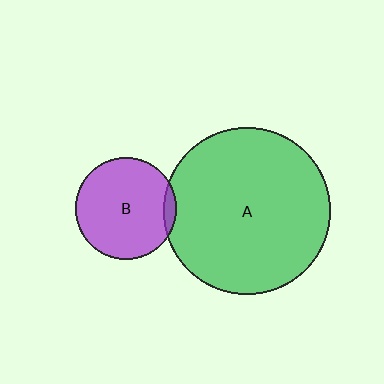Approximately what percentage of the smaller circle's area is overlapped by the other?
Approximately 5%.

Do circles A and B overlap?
Yes.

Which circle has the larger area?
Circle A (green).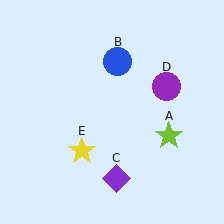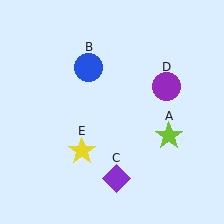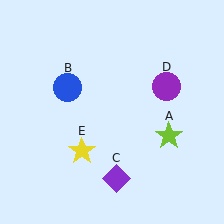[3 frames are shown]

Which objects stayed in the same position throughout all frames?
Lime star (object A) and purple diamond (object C) and purple circle (object D) and yellow star (object E) remained stationary.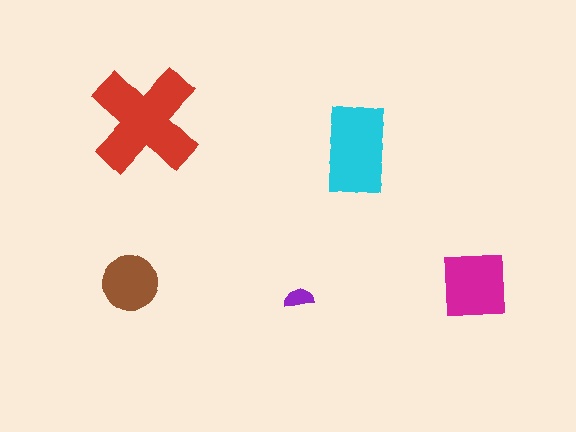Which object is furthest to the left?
The brown circle is leftmost.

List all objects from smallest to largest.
The purple semicircle, the brown circle, the magenta square, the cyan rectangle, the red cross.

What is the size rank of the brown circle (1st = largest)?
4th.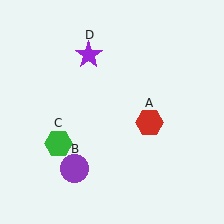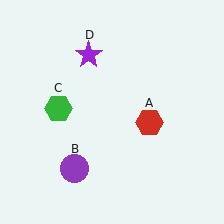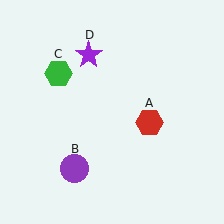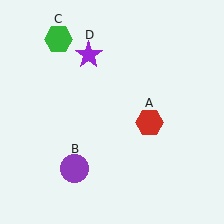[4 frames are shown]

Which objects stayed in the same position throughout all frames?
Red hexagon (object A) and purple circle (object B) and purple star (object D) remained stationary.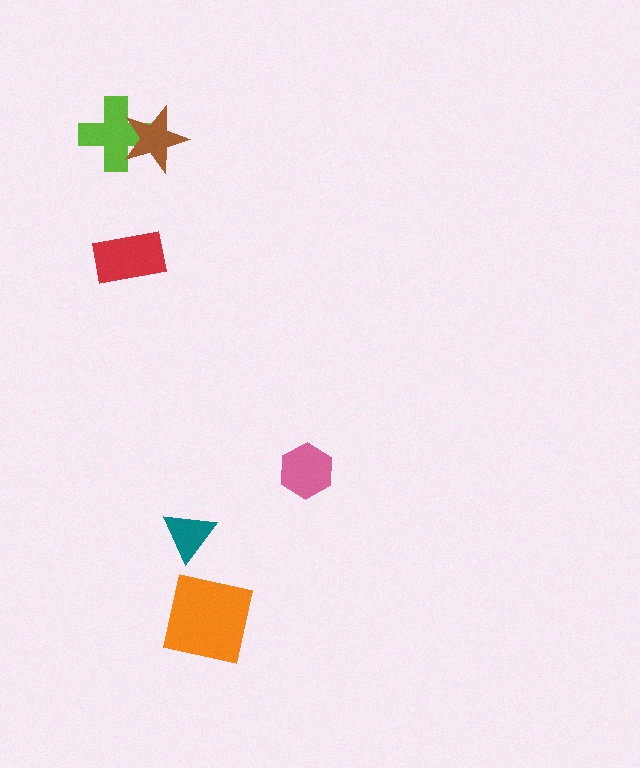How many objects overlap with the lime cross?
1 object overlaps with the lime cross.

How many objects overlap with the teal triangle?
0 objects overlap with the teal triangle.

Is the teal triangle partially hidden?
No, no other shape covers it.